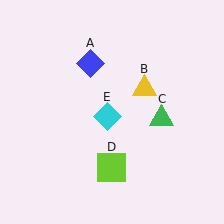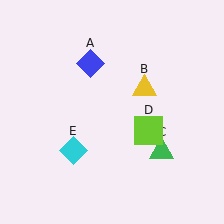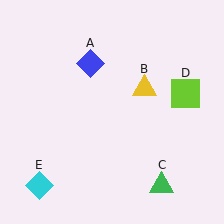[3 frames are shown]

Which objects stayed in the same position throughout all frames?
Blue diamond (object A) and yellow triangle (object B) remained stationary.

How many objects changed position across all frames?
3 objects changed position: green triangle (object C), lime square (object D), cyan diamond (object E).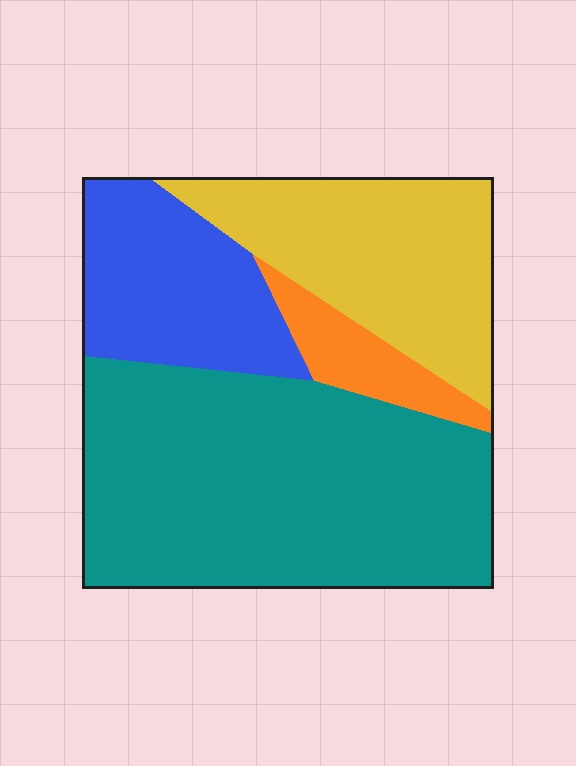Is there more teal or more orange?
Teal.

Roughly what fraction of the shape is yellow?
Yellow takes up between a sixth and a third of the shape.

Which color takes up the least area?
Orange, at roughly 5%.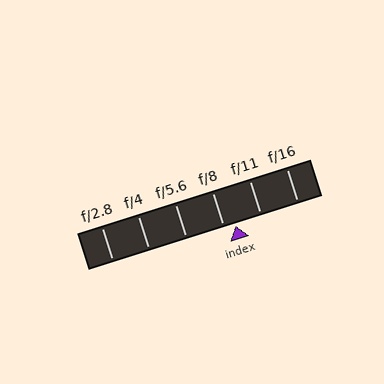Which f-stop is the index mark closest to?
The index mark is closest to f/8.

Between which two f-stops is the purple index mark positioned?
The index mark is between f/8 and f/11.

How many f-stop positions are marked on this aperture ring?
There are 6 f-stop positions marked.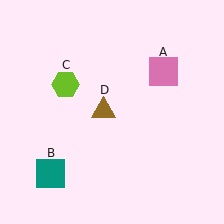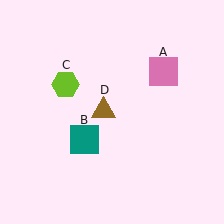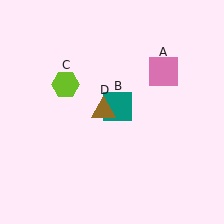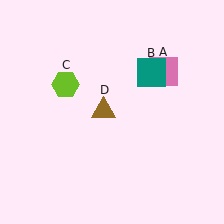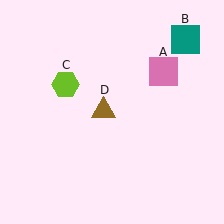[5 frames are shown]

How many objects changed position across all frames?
1 object changed position: teal square (object B).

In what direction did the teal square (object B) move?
The teal square (object B) moved up and to the right.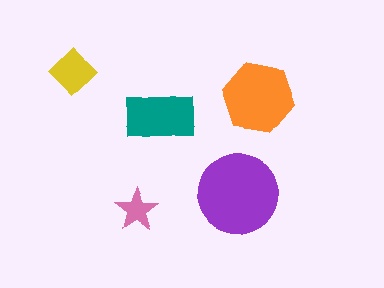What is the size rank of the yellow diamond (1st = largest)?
4th.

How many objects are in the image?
There are 5 objects in the image.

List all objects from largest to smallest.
The purple circle, the orange hexagon, the teal rectangle, the yellow diamond, the pink star.